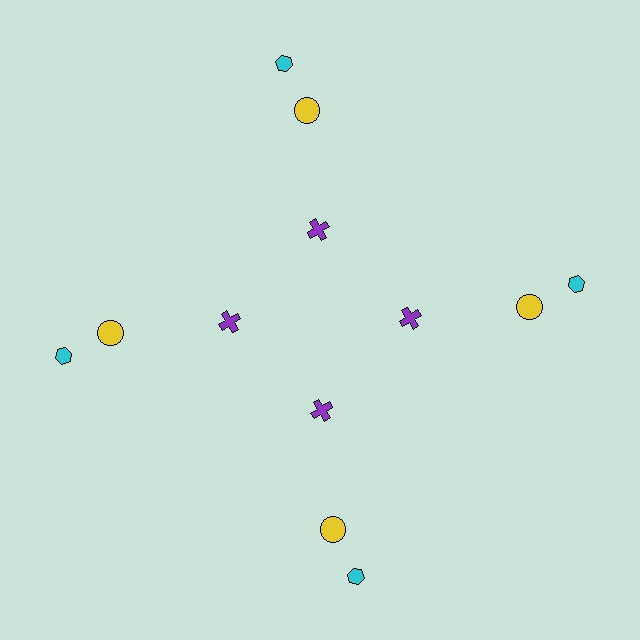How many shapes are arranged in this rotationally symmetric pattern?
There are 12 shapes, arranged in 4 groups of 3.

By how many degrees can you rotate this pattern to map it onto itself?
The pattern maps onto itself every 90 degrees of rotation.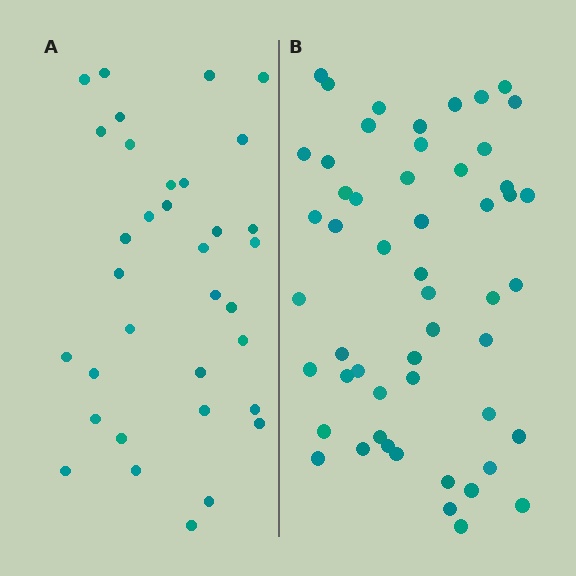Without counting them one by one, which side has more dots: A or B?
Region B (the right region) has more dots.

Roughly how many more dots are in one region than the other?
Region B has approximately 20 more dots than region A.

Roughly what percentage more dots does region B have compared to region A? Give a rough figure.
About 55% more.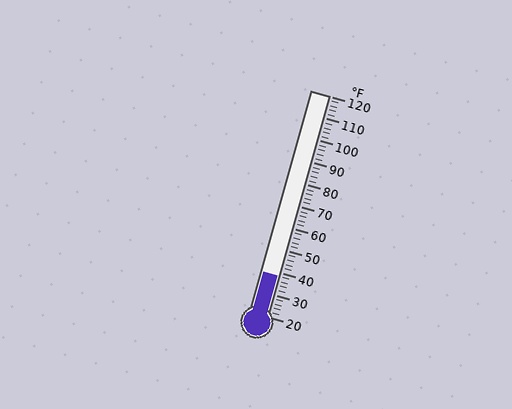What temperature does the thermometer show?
The thermometer shows approximately 38°F.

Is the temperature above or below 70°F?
The temperature is below 70°F.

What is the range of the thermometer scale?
The thermometer scale ranges from 20°F to 120°F.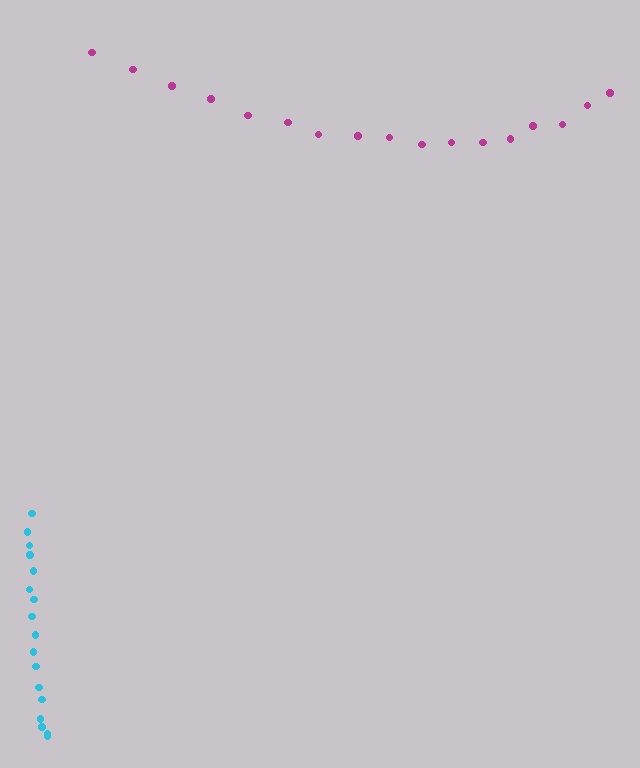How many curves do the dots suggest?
There are 2 distinct paths.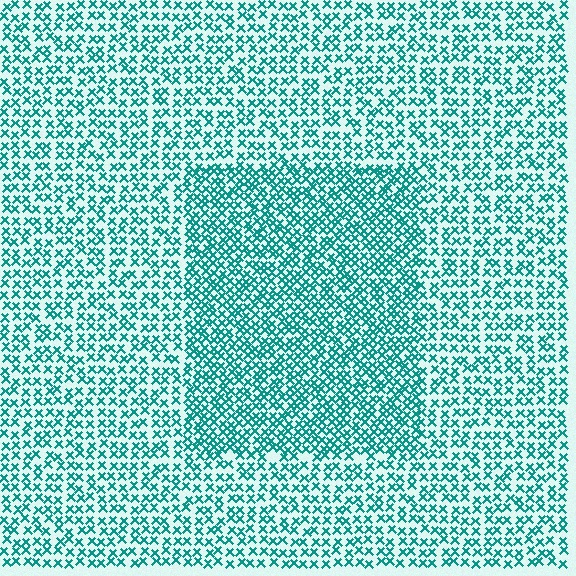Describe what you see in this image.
The image contains small teal elements arranged at two different densities. A rectangle-shaped region is visible where the elements are more densely packed than the surrounding area.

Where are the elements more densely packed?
The elements are more densely packed inside the rectangle boundary.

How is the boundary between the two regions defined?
The boundary is defined by a change in element density (approximately 1.6x ratio). All elements are the same color, size, and shape.